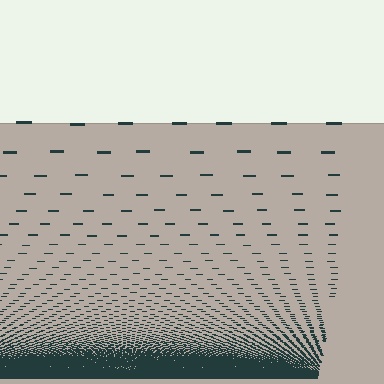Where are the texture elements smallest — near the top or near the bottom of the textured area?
Near the bottom.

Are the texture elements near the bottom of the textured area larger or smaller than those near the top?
Smaller. The gradient is inverted — elements near the bottom are smaller and denser.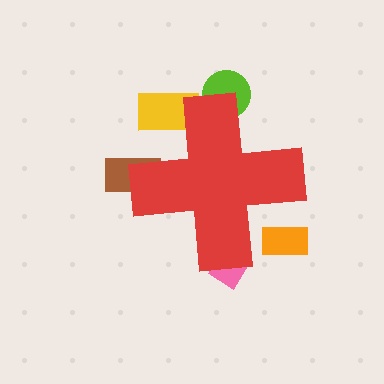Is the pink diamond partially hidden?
Yes, the pink diamond is partially hidden behind the red cross.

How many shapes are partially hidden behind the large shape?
5 shapes are partially hidden.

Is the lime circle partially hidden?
Yes, the lime circle is partially hidden behind the red cross.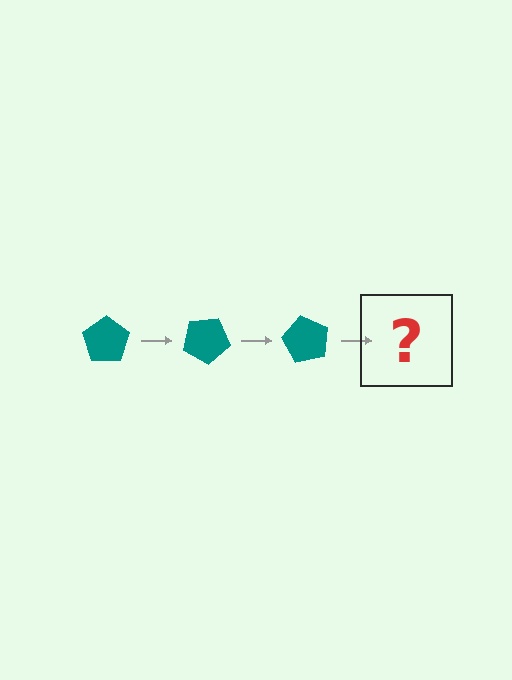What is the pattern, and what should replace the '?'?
The pattern is that the pentagon rotates 30 degrees each step. The '?' should be a teal pentagon rotated 90 degrees.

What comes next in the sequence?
The next element should be a teal pentagon rotated 90 degrees.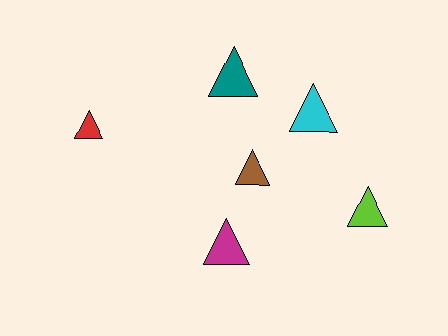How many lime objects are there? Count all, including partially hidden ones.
There is 1 lime object.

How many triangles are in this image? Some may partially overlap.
There are 6 triangles.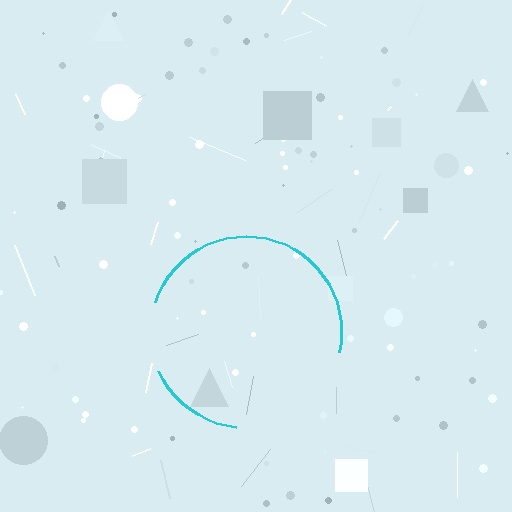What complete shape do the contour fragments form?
The contour fragments form a circle.